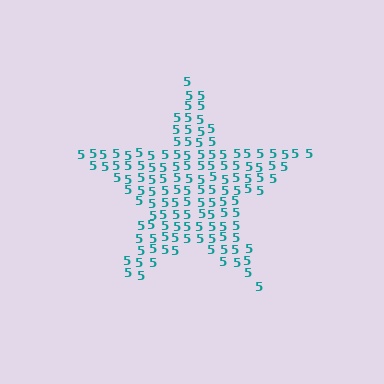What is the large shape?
The large shape is a star.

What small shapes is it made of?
It is made of small digit 5's.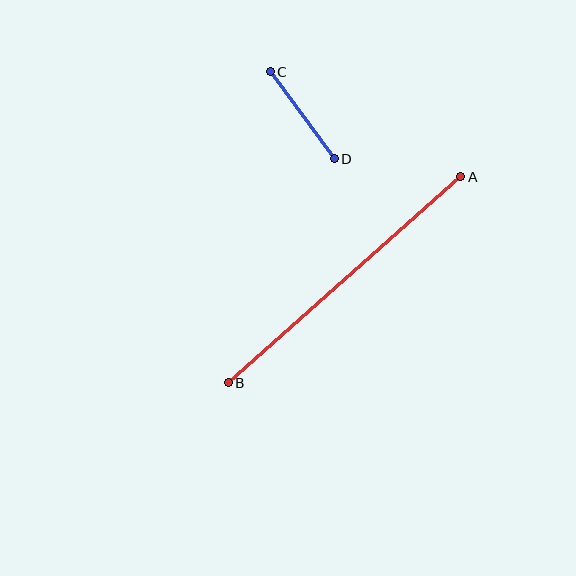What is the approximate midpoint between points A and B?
The midpoint is at approximately (344, 280) pixels.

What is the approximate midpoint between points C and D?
The midpoint is at approximately (302, 115) pixels.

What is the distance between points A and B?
The distance is approximately 310 pixels.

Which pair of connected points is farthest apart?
Points A and B are farthest apart.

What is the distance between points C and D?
The distance is approximately 108 pixels.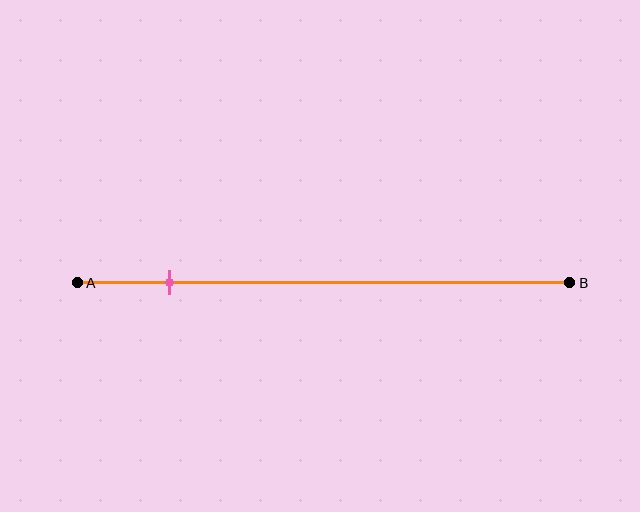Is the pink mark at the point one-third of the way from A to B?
No, the mark is at about 20% from A, not at the 33% one-third point.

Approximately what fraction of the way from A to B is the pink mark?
The pink mark is approximately 20% of the way from A to B.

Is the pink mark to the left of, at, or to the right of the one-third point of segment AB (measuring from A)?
The pink mark is to the left of the one-third point of segment AB.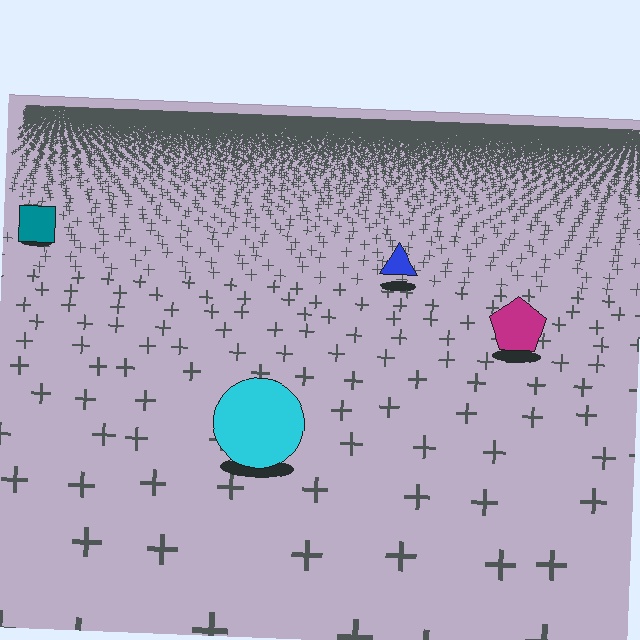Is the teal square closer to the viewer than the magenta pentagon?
No. The magenta pentagon is closer — you can tell from the texture gradient: the ground texture is coarser near it.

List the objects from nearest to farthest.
From nearest to farthest: the cyan circle, the magenta pentagon, the blue triangle, the teal square.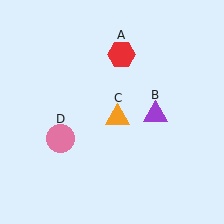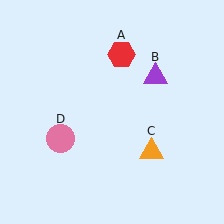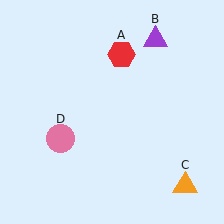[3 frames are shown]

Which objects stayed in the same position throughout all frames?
Red hexagon (object A) and pink circle (object D) remained stationary.